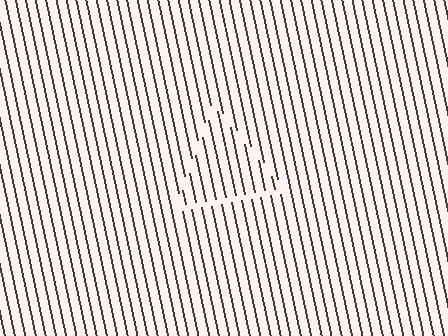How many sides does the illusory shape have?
3 sides — the line-ends trace a triangle.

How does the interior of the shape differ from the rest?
The interior of the shape contains the same grating, shifted by half a period — the contour is defined by the phase discontinuity where line-ends from the inner and outer gratings abut.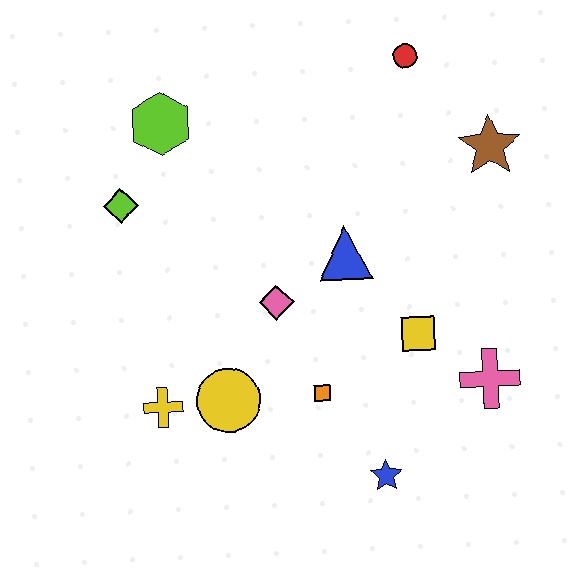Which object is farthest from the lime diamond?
The pink cross is farthest from the lime diamond.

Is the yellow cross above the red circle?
No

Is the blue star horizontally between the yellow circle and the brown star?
Yes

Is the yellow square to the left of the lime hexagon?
No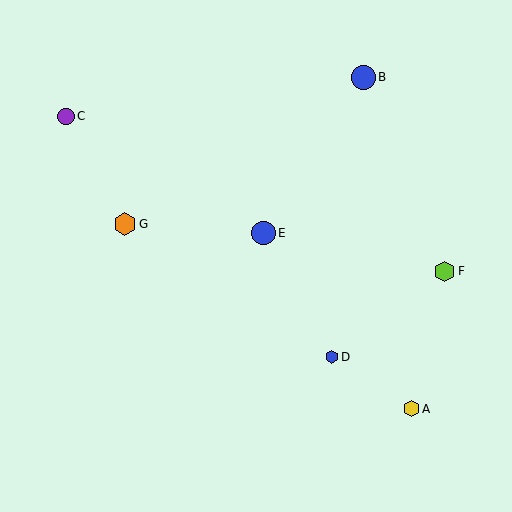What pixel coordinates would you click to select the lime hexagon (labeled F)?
Click at (444, 271) to select the lime hexagon F.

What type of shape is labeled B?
Shape B is a blue circle.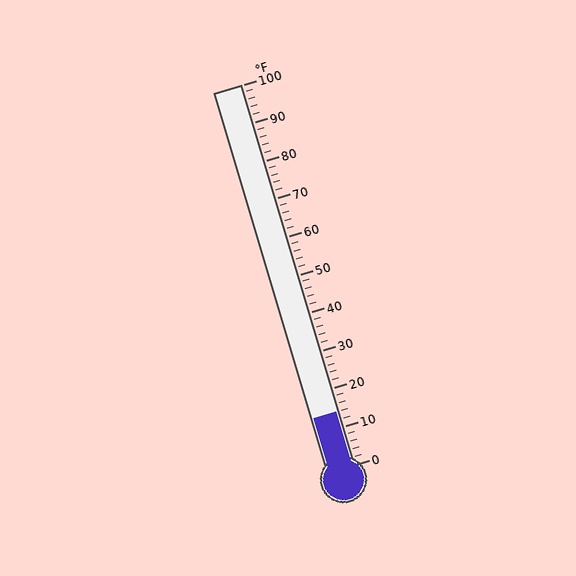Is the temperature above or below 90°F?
The temperature is below 90°F.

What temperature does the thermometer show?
The thermometer shows approximately 14°F.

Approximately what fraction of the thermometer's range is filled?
The thermometer is filled to approximately 15% of its range.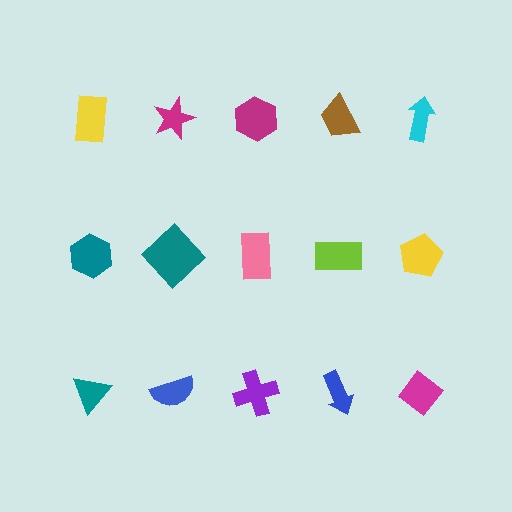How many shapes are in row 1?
5 shapes.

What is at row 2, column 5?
A yellow pentagon.